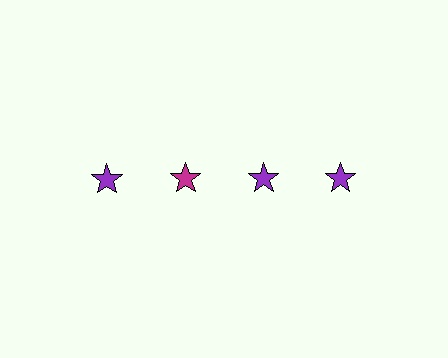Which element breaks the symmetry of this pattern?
The magenta star in the top row, second from left column breaks the symmetry. All other shapes are purple stars.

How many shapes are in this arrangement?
There are 4 shapes arranged in a grid pattern.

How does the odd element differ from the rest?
It has a different color: magenta instead of purple.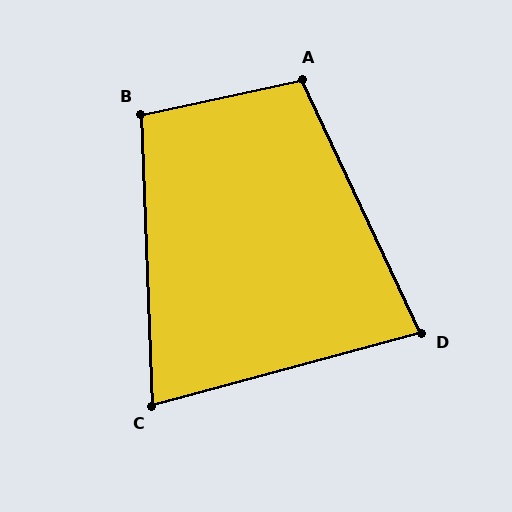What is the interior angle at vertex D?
Approximately 80 degrees (acute).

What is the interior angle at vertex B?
Approximately 100 degrees (obtuse).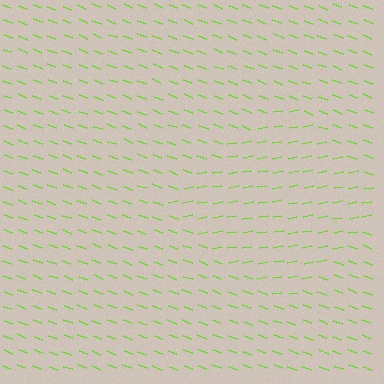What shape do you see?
I see a diamond.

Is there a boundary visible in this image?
Yes, there is a texture boundary formed by a change in line orientation.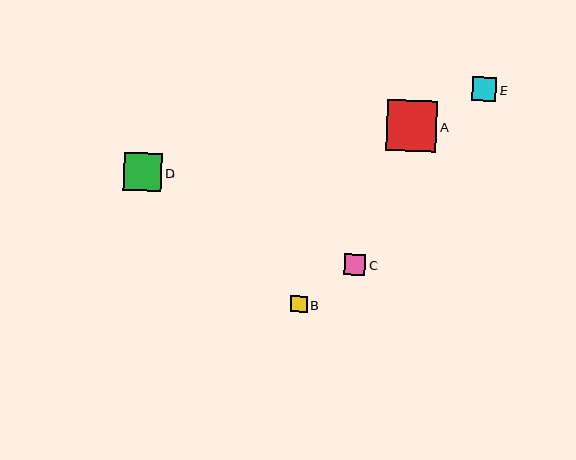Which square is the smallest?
Square B is the smallest with a size of approximately 16 pixels.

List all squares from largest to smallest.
From largest to smallest: A, D, E, C, B.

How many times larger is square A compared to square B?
Square A is approximately 3.1 times the size of square B.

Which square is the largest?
Square A is the largest with a size of approximately 50 pixels.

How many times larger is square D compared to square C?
Square D is approximately 1.8 times the size of square C.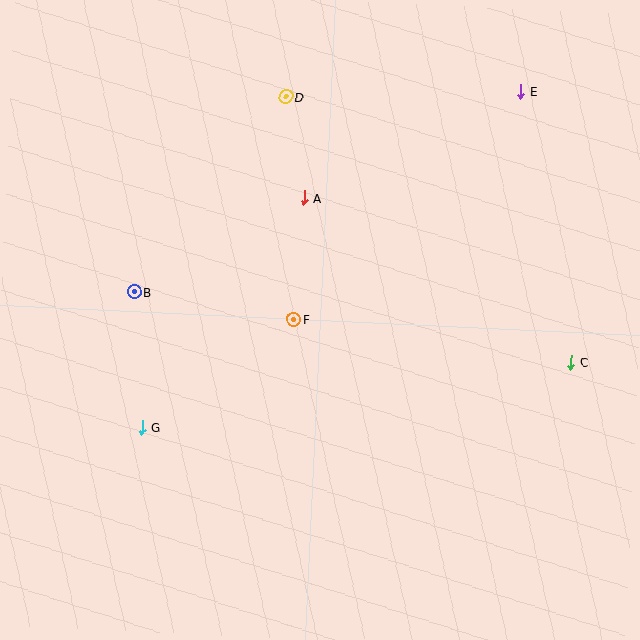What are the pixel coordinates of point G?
Point G is at (142, 427).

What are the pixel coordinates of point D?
Point D is at (286, 97).